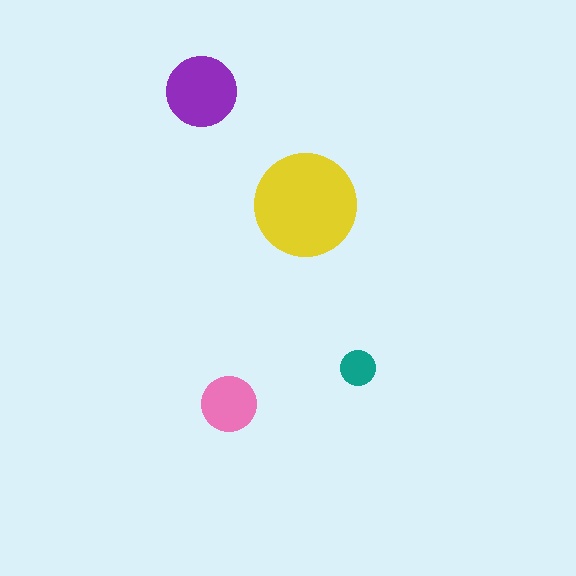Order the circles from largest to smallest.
the yellow one, the purple one, the pink one, the teal one.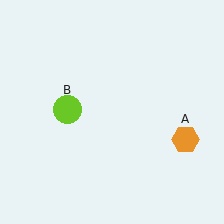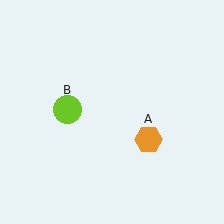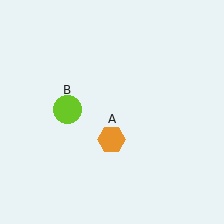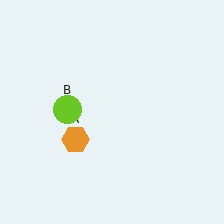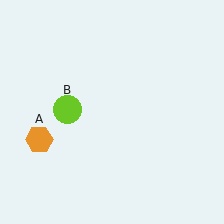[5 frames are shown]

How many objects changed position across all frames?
1 object changed position: orange hexagon (object A).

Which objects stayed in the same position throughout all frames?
Lime circle (object B) remained stationary.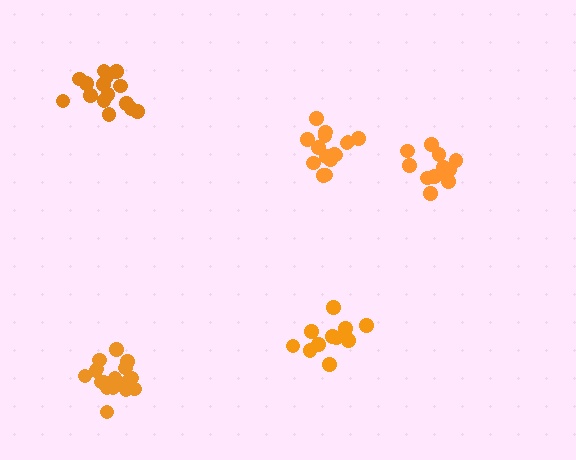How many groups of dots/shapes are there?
There are 5 groups.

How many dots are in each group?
Group 1: 15 dots, Group 2: 18 dots, Group 3: 16 dots, Group 4: 15 dots, Group 5: 12 dots (76 total).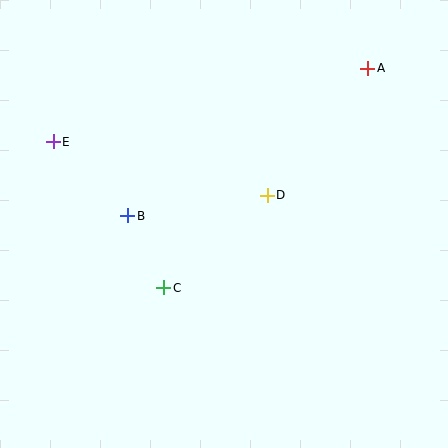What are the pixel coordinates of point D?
Point D is at (267, 195).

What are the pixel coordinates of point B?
Point B is at (128, 216).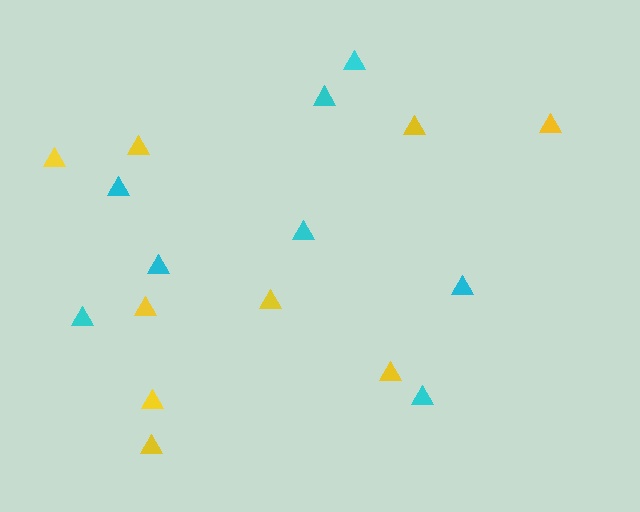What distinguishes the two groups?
There are 2 groups: one group of cyan triangles (8) and one group of yellow triangles (9).